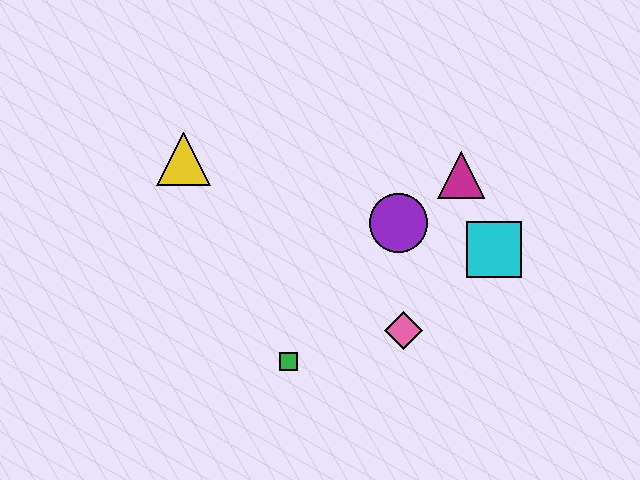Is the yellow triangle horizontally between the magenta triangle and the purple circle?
No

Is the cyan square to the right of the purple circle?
Yes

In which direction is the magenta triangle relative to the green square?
The magenta triangle is above the green square.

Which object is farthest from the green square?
The magenta triangle is farthest from the green square.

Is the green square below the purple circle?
Yes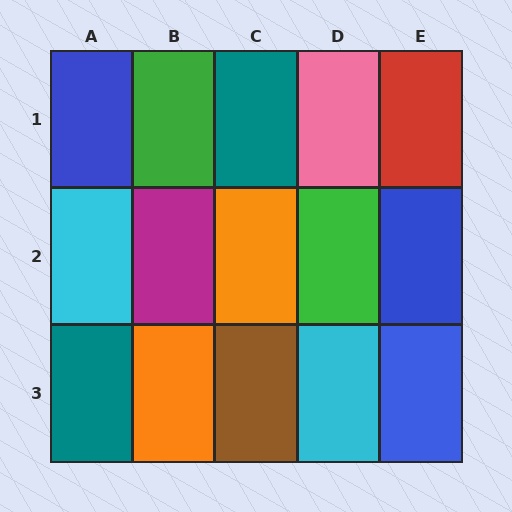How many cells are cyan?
2 cells are cyan.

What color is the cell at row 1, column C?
Teal.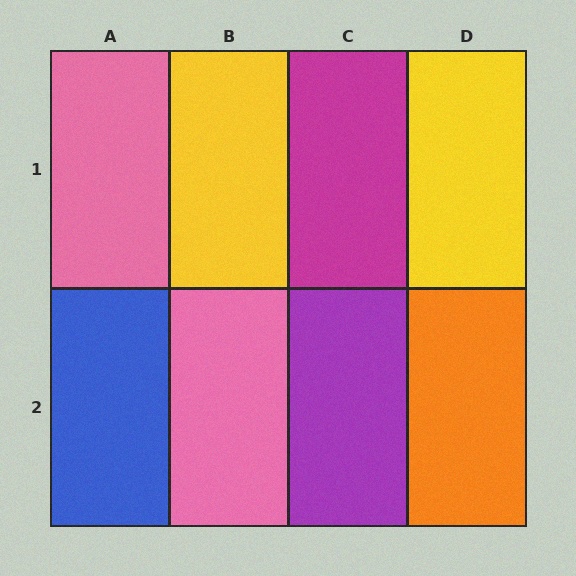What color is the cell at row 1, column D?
Yellow.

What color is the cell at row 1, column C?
Magenta.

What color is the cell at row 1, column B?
Yellow.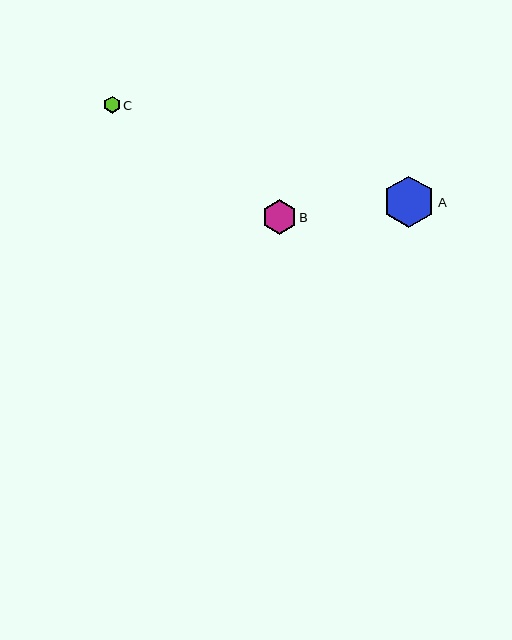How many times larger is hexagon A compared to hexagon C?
Hexagon A is approximately 3.1 times the size of hexagon C.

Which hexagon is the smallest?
Hexagon C is the smallest with a size of approximately 17 pixels.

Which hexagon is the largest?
Hexagon A is the largest with a size of approximately 52 pixels.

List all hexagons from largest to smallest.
From largest to smallest: A, B, C.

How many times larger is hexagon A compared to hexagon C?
Hexagon A is approximately 3.1 times the size of hexagon C.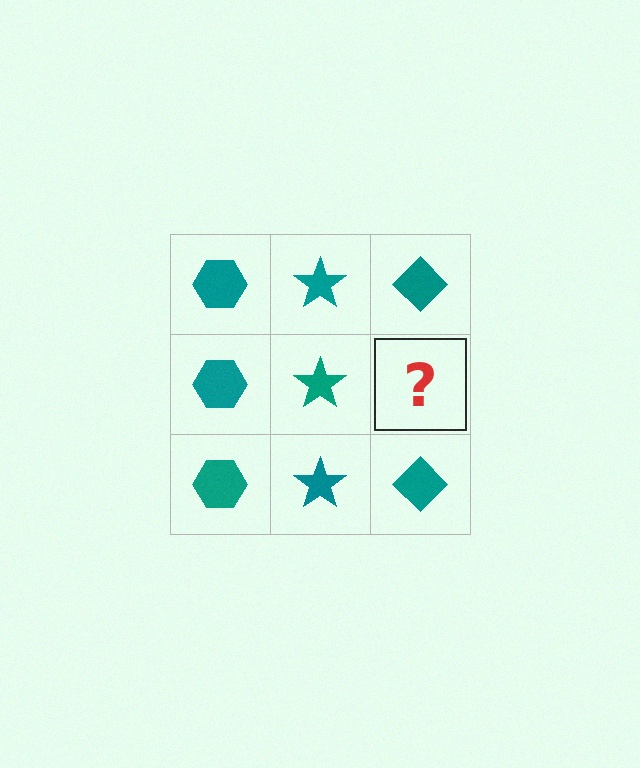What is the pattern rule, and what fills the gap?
The rule is that each column has a consistent shape. The gap should be filled with a teal diamond.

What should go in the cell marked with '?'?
The missing cell should contain a teal diamond.